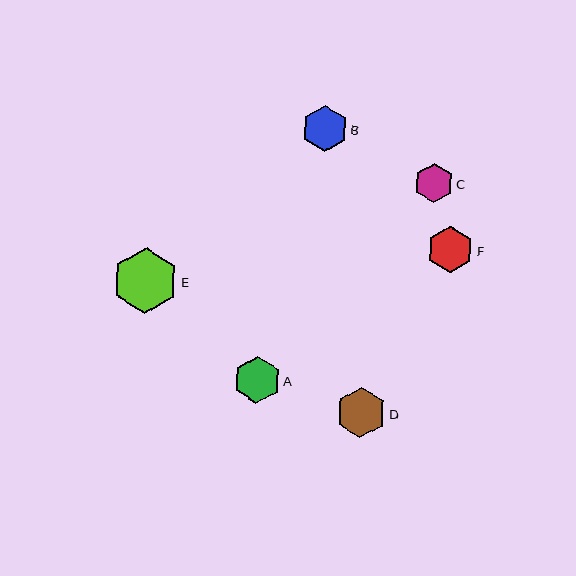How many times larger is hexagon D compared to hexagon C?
Hexagon D is approximately 1.3 times the size of hexagon C.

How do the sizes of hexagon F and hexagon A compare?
Hexagon F and hexagon A are approximately the same size.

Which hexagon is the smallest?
Hexagon C is the smallest with a size of approximately 39 pixels.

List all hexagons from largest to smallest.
From largest to smallest: E, D, F, A, B, C.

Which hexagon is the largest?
Hexagon E is the largest with a size of approximately 66 pixels.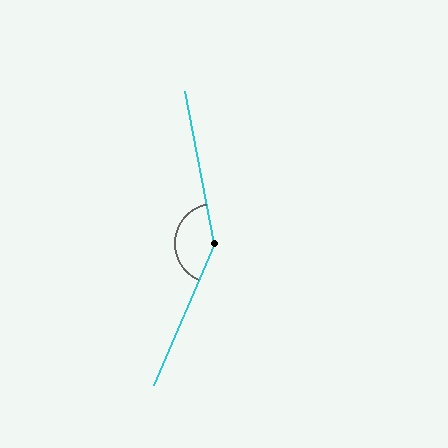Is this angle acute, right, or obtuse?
It is obtuse.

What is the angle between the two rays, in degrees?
Approximately 147 degrees.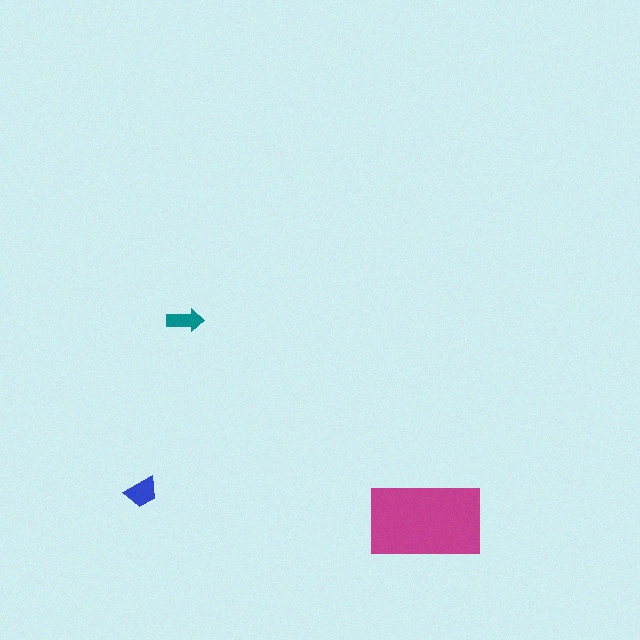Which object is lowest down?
The magenta rectangle is bottommost.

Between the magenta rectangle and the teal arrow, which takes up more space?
The magenta rectangle.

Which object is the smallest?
The teal arrow.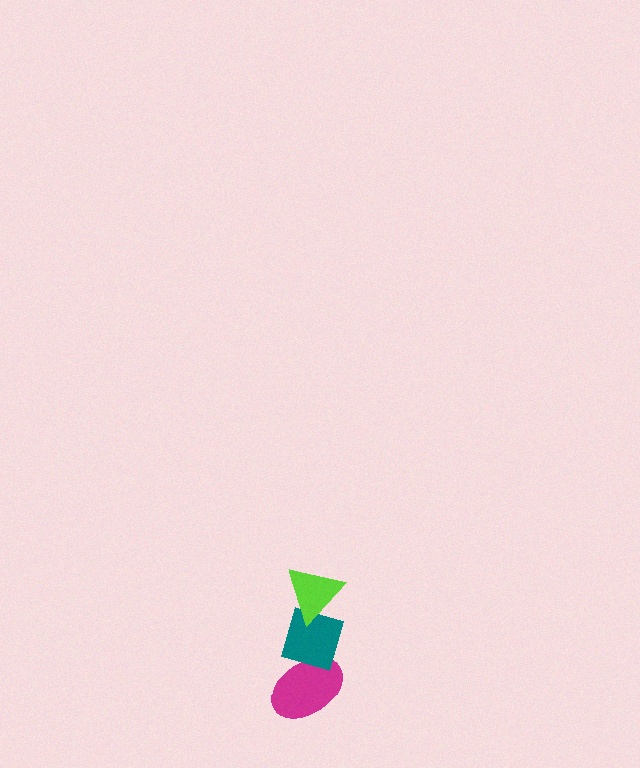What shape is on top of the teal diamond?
The lime triangle is on top of the teal diamond.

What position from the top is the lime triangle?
The lime triangle is 1st from the top.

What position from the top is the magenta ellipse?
The magenta ellipse is 3rd from the top.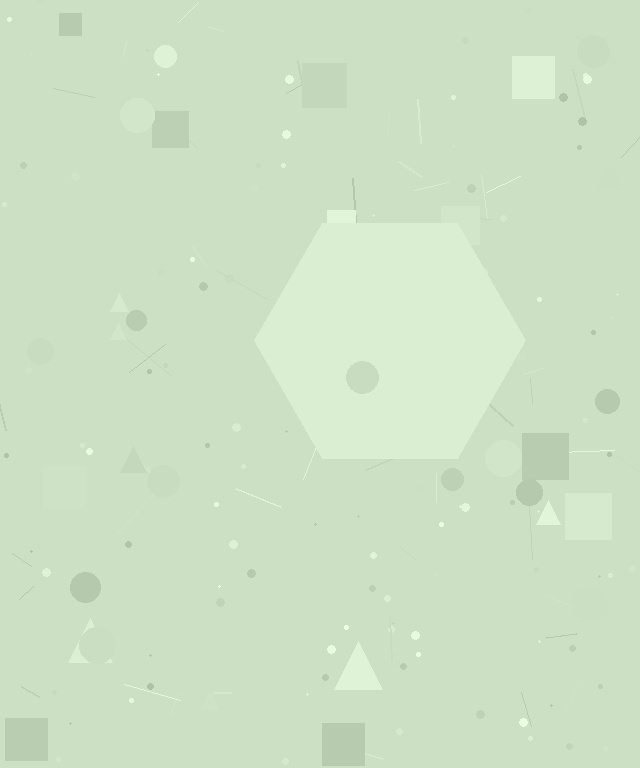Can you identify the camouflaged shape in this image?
The camouflaged shape is a hexagon.